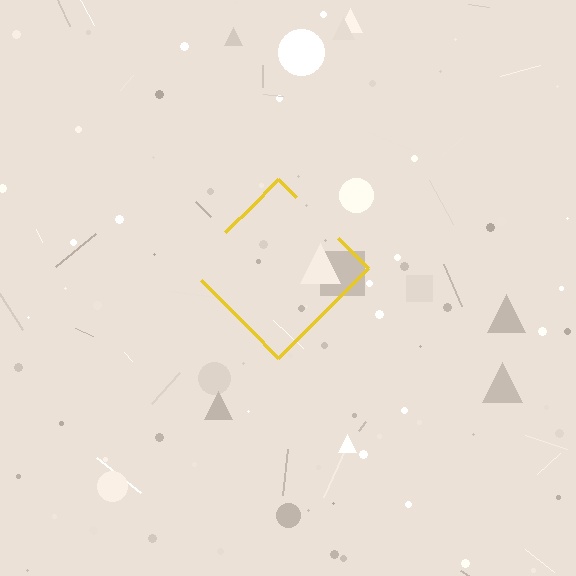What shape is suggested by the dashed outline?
The dashed outline suggests a diamond.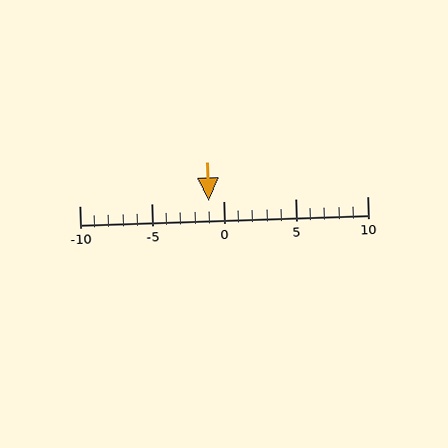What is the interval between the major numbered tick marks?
The major tick marks are spaced 5 units apart.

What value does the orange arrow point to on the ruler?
The orange arrow points to approximately -1.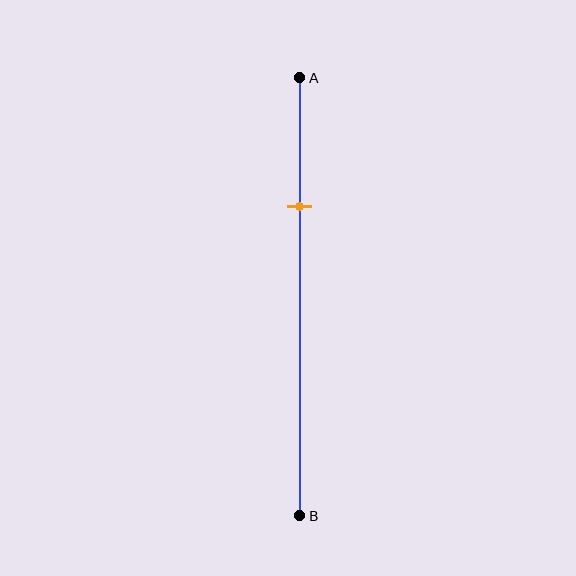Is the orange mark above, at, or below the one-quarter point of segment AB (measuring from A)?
The orange mark is below the one-quarter point of segment AB.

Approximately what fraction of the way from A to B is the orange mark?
The orange mark is approximately 30% of the way from A to B.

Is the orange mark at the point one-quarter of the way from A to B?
No, the mark is at about 30% from A, not at the 25% one-quarter point.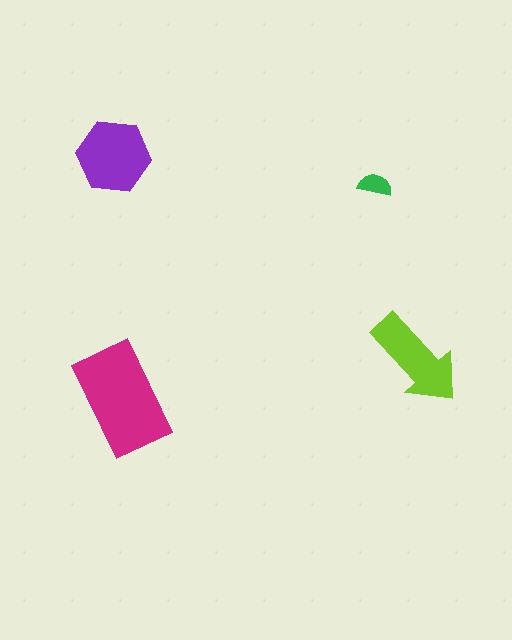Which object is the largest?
The magenta rectangle.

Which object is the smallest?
The green semicircle.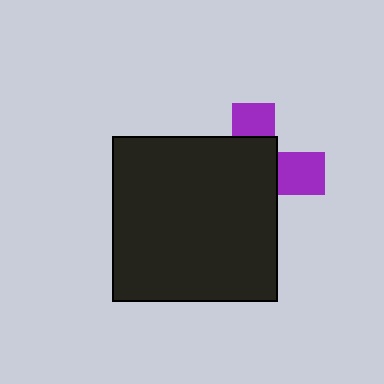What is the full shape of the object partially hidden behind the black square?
The partially hidden object is a purple cross.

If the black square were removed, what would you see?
You would see the complete purple cross.